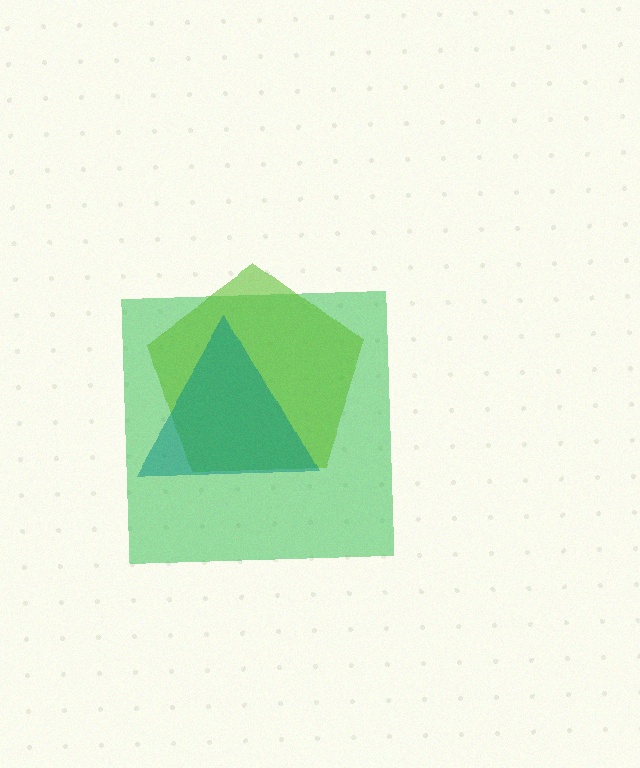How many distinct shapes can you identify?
There are 3 distinct shapes: a green square, a lime pentagon, a teal triangle.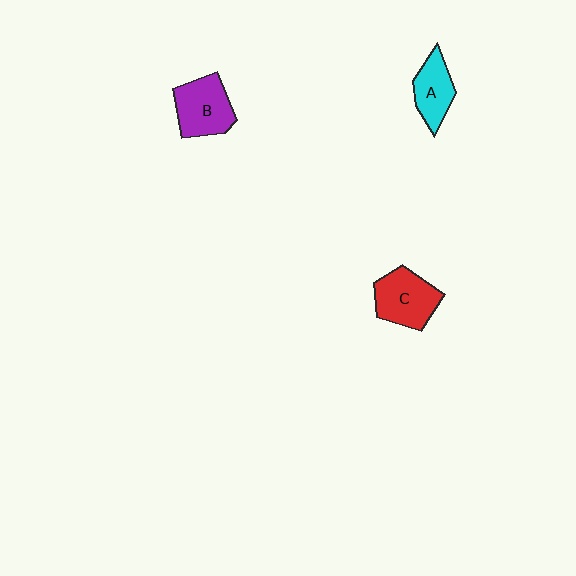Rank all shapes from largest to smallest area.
From largest to smallest: C (red), B (purple), A (cyan).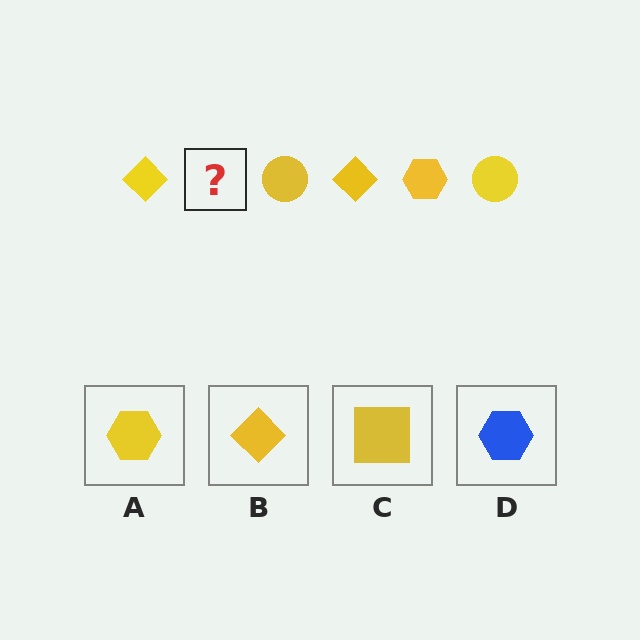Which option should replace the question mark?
Option A.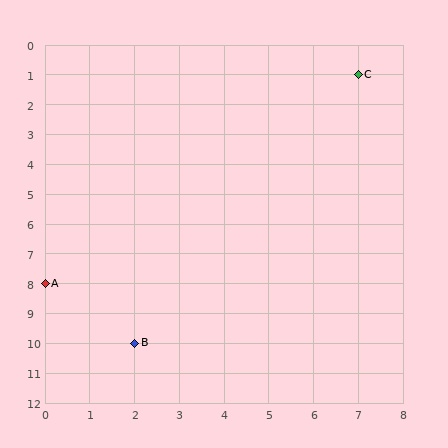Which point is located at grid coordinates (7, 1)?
Point C is at (7, 1).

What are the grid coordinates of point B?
Point B is at grid coordinates (2, 10).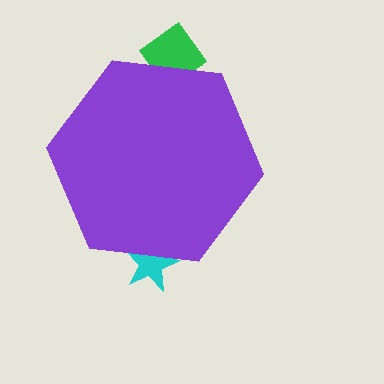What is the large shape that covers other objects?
A purple hexagon.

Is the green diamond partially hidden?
Yes, the green diamond is partially hidden behind the purple hexagon.